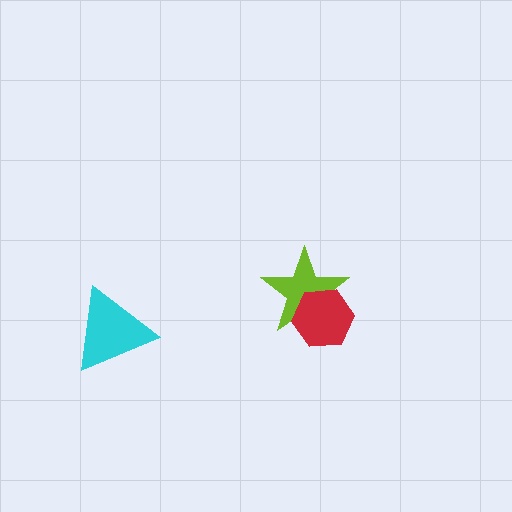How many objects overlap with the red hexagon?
1 object overlaps with the red hexagon.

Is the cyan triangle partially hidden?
No, no other shape covers it.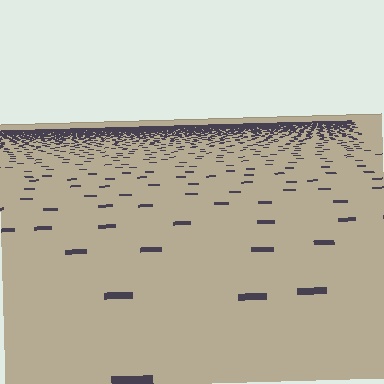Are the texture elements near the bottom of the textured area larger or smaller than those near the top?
Larger. Near the bottom, elements are closer to the viewer and appear at a bigger on-screen size.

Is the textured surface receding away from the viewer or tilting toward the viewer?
The surface is receding away from the viewer. Texture elements get smaller and denser toward the top.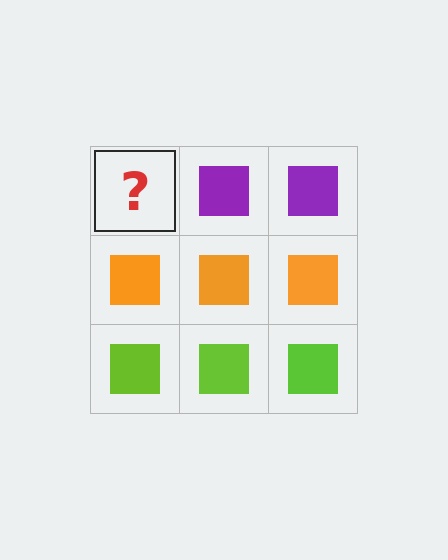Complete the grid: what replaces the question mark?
The question mark should be replaced with a purple square.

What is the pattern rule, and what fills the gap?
The rule is that each row has a consistent color. The gap should be filled with a purple square.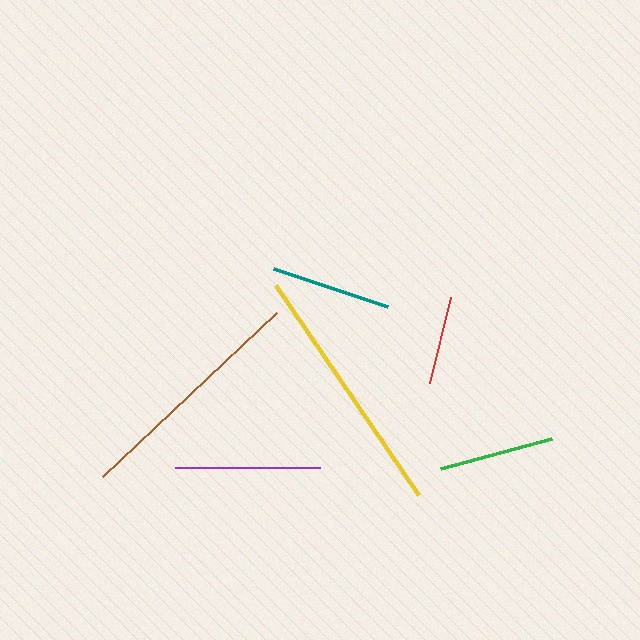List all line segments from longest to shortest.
From longest to shortest: yellow, brown, purple, teal, green, red.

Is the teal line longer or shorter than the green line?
The teal line is longer than the green line.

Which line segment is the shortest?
The red line is the shortest at approximately 89 pixels.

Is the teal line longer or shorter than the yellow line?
The yellow line is longer than the teal line.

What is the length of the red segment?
The red segment is approximately 89 pixels long.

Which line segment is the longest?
The yellow line is the longest at approximately 254 pixels.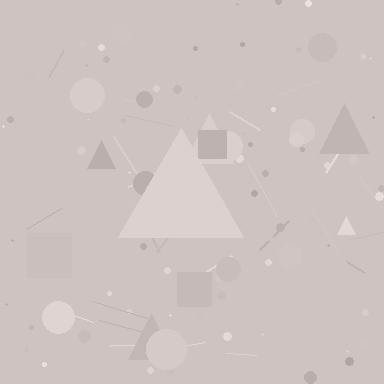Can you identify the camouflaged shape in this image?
The camouflaged shape is a triangle.